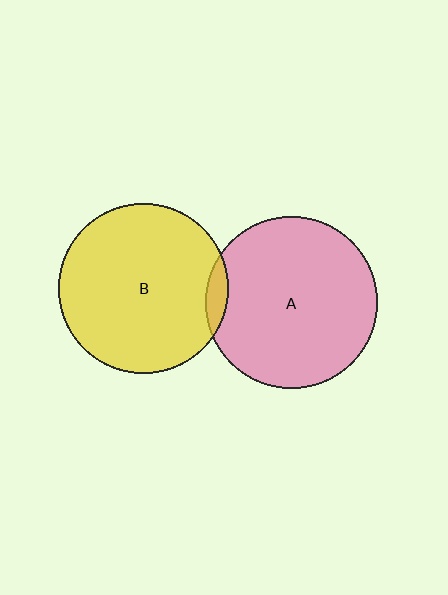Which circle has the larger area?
Circle A (pink).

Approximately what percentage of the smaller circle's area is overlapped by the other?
Approximately 5%.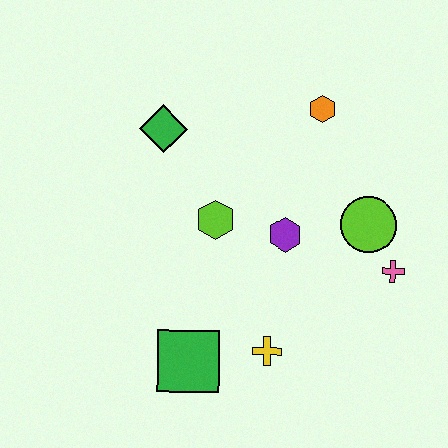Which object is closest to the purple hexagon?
The lime hexagon is closest to the purple hexagon.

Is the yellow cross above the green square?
Yes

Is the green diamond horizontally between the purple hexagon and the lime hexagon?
No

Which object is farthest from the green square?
The orange hexagon is farthest from the green square.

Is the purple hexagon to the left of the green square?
No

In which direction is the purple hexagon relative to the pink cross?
The purple hexagon is to the left of the pink cross.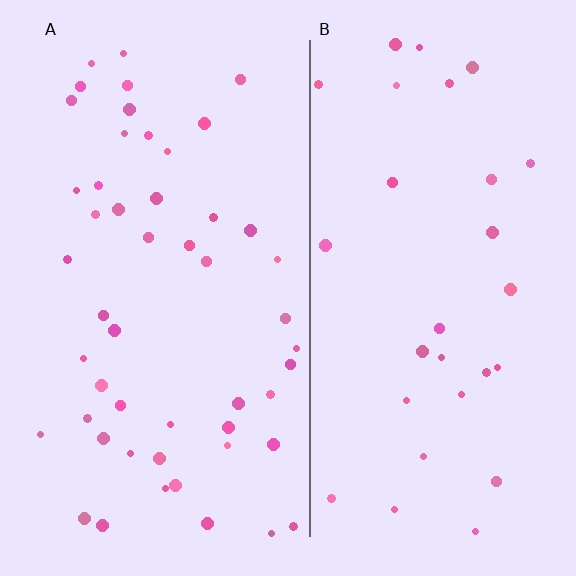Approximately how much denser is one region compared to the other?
Approximately 1.7× — region A over region B.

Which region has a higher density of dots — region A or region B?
A (the left).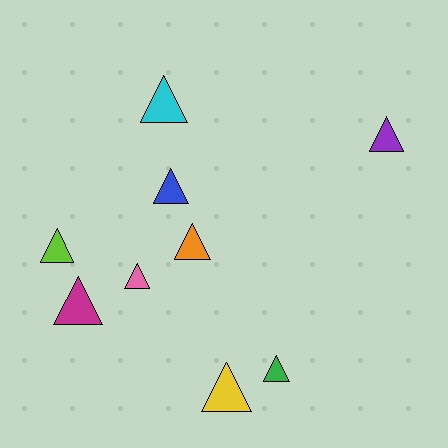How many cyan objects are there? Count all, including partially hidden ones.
There is 1 cyan object.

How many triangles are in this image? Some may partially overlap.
There are 9 triangles.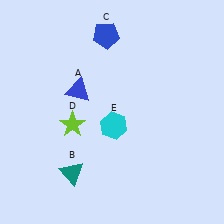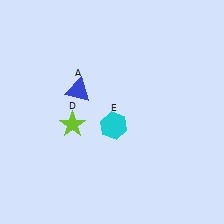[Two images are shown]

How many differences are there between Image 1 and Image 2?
There are 2 differences between the two images.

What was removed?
The teal triangle (B), the blue pentagon (C) were removed in Image 2.